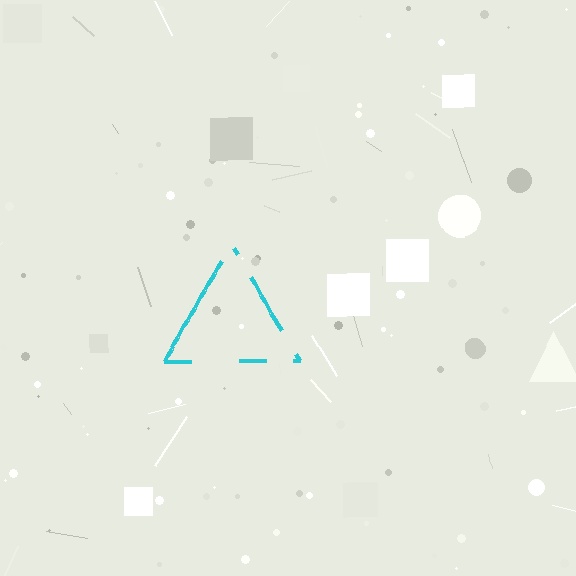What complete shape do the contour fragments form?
The contour fragments form a triangle.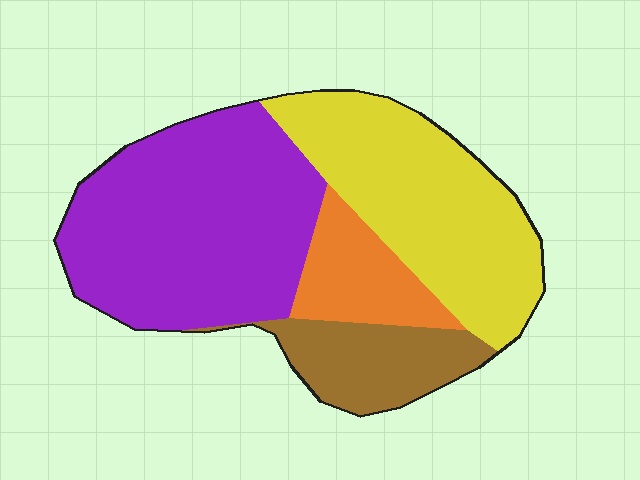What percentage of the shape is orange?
Orange covers about 10% of the shape.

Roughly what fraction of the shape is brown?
Brown covers roughly 15% of the shape.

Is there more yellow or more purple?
Purple.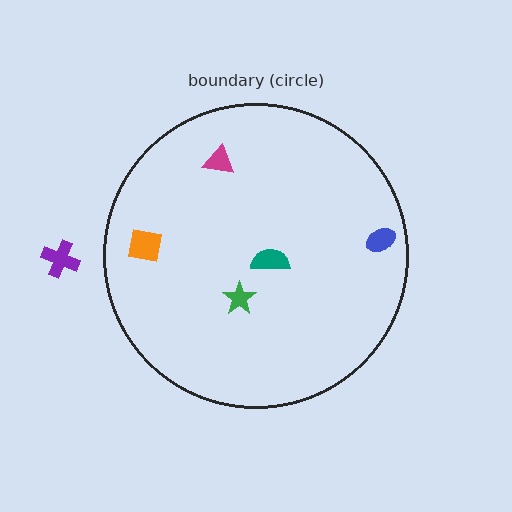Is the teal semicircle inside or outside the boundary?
Inside.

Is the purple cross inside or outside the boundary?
Outside.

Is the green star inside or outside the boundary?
Inside.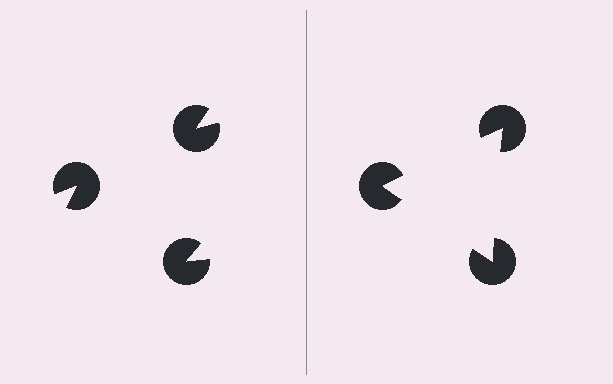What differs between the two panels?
The pac-man discs are positioned identically on both sides; only the wedge orientations differ. On the right they align to a triangle; on the left they are misaligned.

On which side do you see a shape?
An illusory triangle appears on the right side. On the left side the wedge cuts are rotated, so no coherent shape forms.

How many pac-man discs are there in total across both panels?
6 — 3 on each side.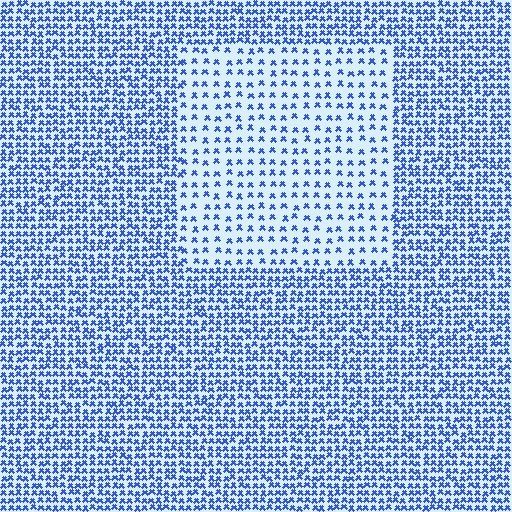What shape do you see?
I see a rectangle.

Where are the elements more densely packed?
The elements are more densely packed outside the rectangle boundary.